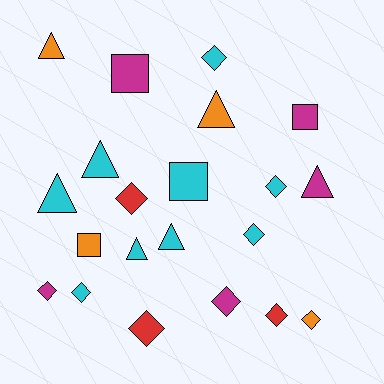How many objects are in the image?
There are 21 objects.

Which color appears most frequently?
Cyan, with 9 objects.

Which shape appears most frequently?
Diamond, with 10 objects.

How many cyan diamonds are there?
There are 4 cyan diamonds.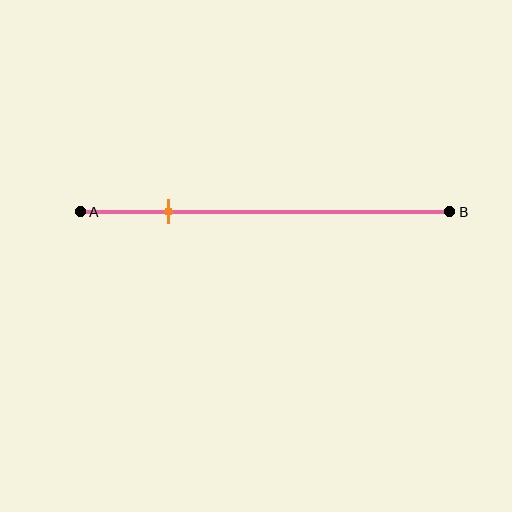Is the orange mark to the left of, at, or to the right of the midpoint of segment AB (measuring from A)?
The orange mark is to the left of the midpoint of segment AB.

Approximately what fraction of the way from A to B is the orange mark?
The orange mark is approximately 25% of the way from A to B.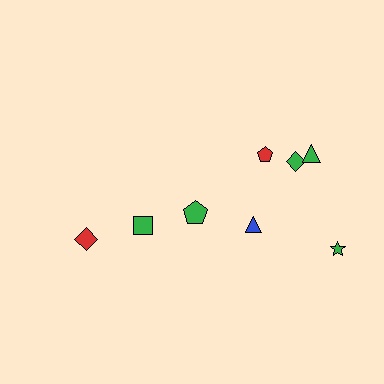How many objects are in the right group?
There are 5 objects.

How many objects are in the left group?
There are 3 objects.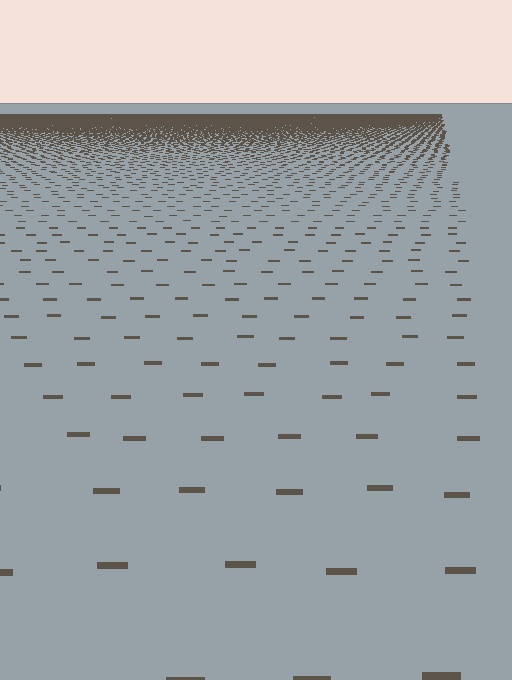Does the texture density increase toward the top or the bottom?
Density increases toward the top.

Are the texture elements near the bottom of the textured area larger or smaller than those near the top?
Larger. Near the bottom, elements are closer to the viewer and appear at a bigger on-screen size.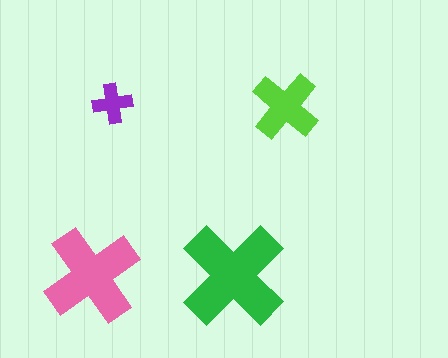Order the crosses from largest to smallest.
the green one, the pink one, the lime one, the purple one.